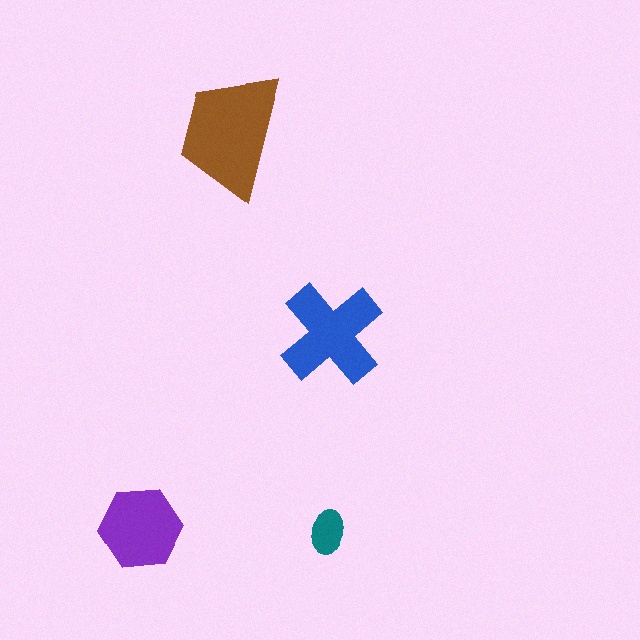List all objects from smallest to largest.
The teal ellipse, the purple hexagon, the blue cross, the brown trapezoid.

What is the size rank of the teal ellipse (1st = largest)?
4th.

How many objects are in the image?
There are 4 objects in the image.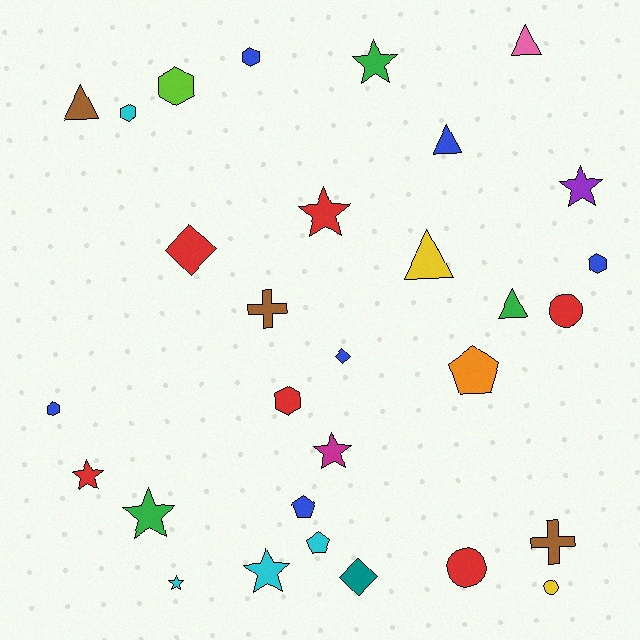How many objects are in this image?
There are 30 objects.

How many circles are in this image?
There are 3 circles.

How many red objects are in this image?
There are 6 red objects.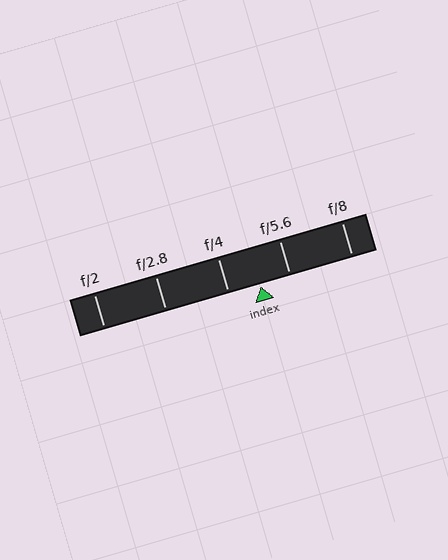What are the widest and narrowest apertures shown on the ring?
The widest aperture shown is f/2 and the narrowest is f/8.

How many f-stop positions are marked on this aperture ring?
There are 5 f-stop positions marked.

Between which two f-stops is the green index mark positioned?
The index mark is between f/4 and f/5.6.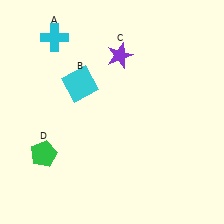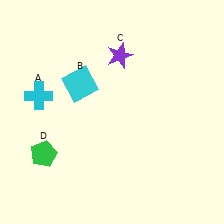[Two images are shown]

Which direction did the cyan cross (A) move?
The cyan cross (A) moved down.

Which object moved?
The cyan cross (A) moved down.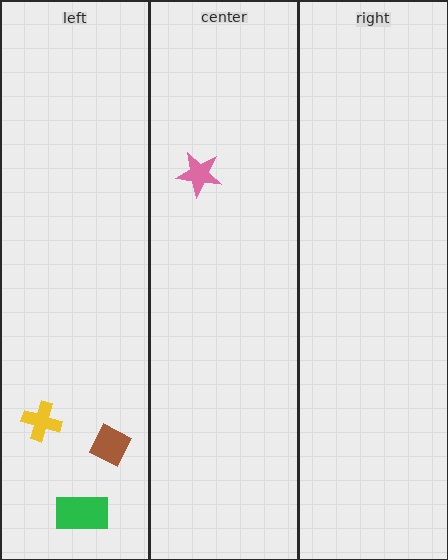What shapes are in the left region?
The brown square, the yellow cross, the green rectangle.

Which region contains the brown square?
The left region.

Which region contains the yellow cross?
The left region.